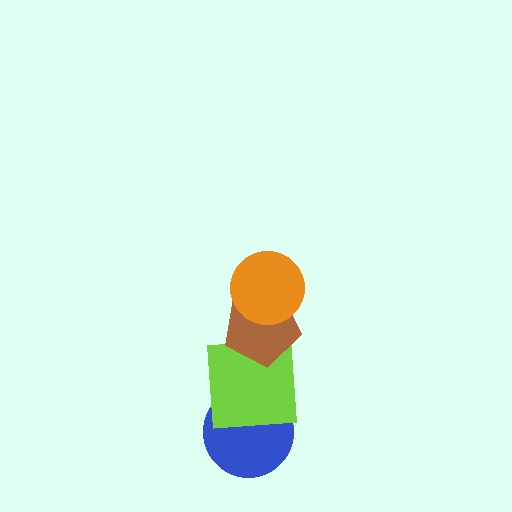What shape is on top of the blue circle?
The lime square is on top of the blue circle.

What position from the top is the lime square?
The lime square is 3rd from the top.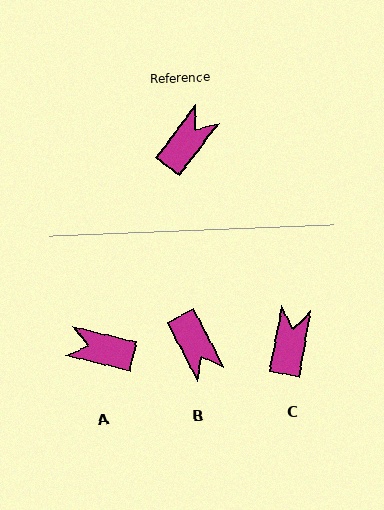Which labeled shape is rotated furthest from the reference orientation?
B, about 115 degrees away.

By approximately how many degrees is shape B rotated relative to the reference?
Approximately 115 degrees clockwise.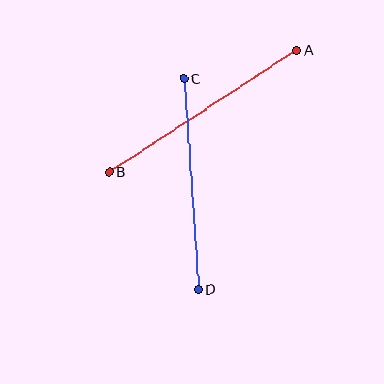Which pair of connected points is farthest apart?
Points A and B are farthest apart.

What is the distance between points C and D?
The distance is approximately 211 pixels.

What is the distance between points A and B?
The distance is approximately 223 pixels.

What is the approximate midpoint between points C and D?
The midpoint is at approximately (191, 184) pixels.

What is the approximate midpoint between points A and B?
The midpoint is at approximately (203, 111) pixels.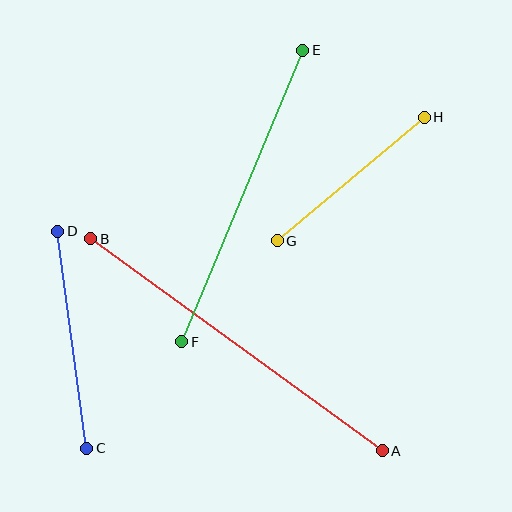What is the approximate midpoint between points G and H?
The midpoint is at approximately (351, 179) pixels.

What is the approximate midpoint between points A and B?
The midpoint is at approximately (237, 345) pixels.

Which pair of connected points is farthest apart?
Points A and B are farthest apart.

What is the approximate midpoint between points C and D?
The midpoint is at approximately (72, 340) pixels.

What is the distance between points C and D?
The distance is approximately 219 pixels.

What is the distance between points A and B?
The distance is approximately 361 pixels.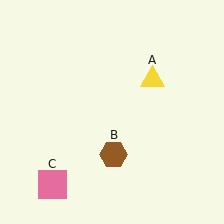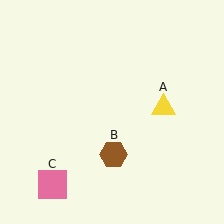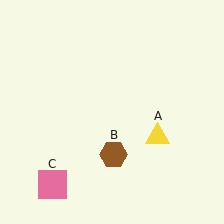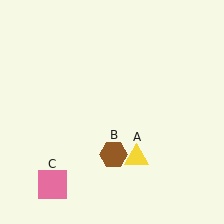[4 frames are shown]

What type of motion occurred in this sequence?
The yellow triangle (object A) rotated clockwise around the center of the scene.